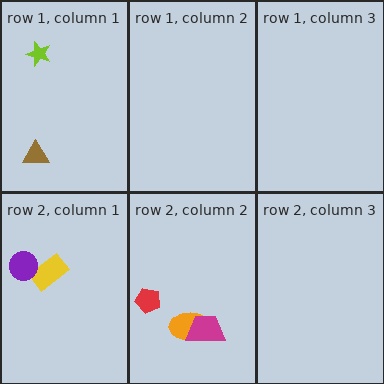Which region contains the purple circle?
The row 2, column 1 region.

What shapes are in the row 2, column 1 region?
The yellow rectangle, the purple circle.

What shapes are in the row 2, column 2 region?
The red pentagon, the orange ellipse, the magenta trapezoid.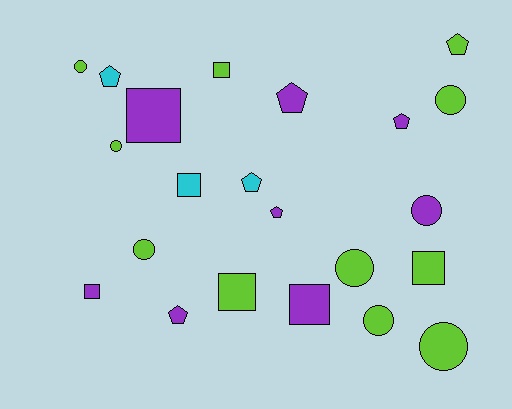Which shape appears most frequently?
Circle, with 8 objects.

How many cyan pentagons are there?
There are 2 cyan pentagons.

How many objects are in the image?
There are 22 objects.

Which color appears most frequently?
Lime, with 11 objects.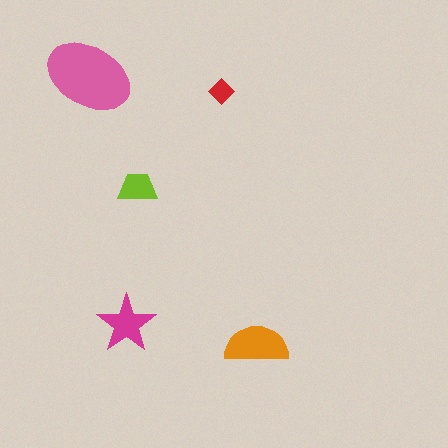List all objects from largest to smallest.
The pink ellipse, the orange semicircle, the magenta star, the lime trapezoid, the red diamond.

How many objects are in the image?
There are 5 objects in the image.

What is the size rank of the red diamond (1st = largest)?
5th.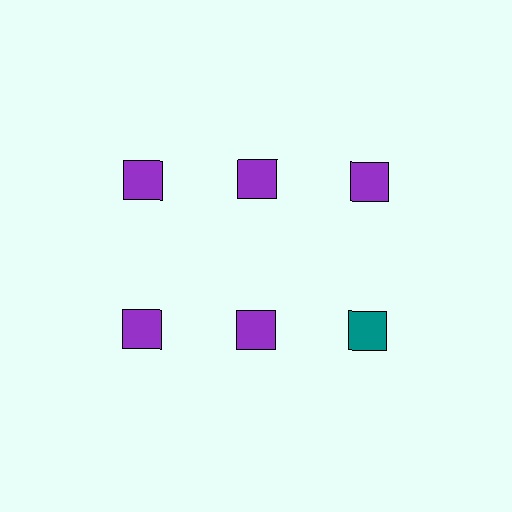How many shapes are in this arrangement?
There are 6 shapes arranged in a grid pattern.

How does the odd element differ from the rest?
It has a different color: teal instead of purple.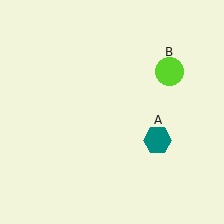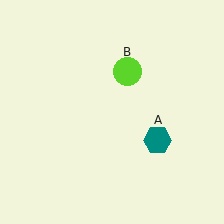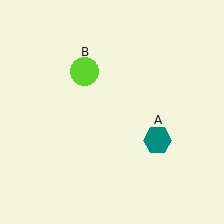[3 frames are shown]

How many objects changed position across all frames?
1 object changed position: lime circle (object B).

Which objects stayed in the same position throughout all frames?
Teal hexagon (object A) remained stationary.